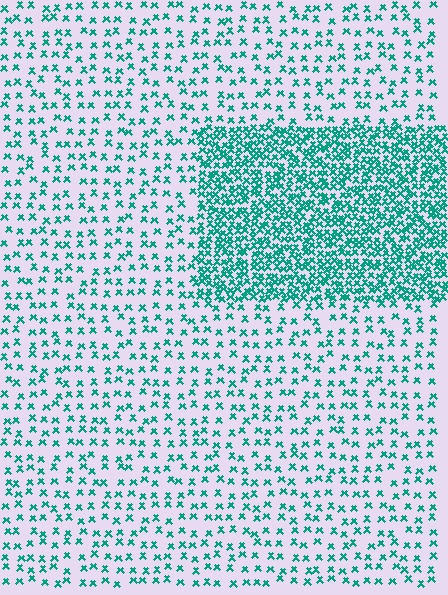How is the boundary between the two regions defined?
The boundary is defined by a change in element density (approximately 2.9x ratio). All elements are the same color, size, and shape.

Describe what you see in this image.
The image contains small teal elements arranged at two different densities. A rectangle-shaped region is visible where the elements are more densely packed than the surrounding area.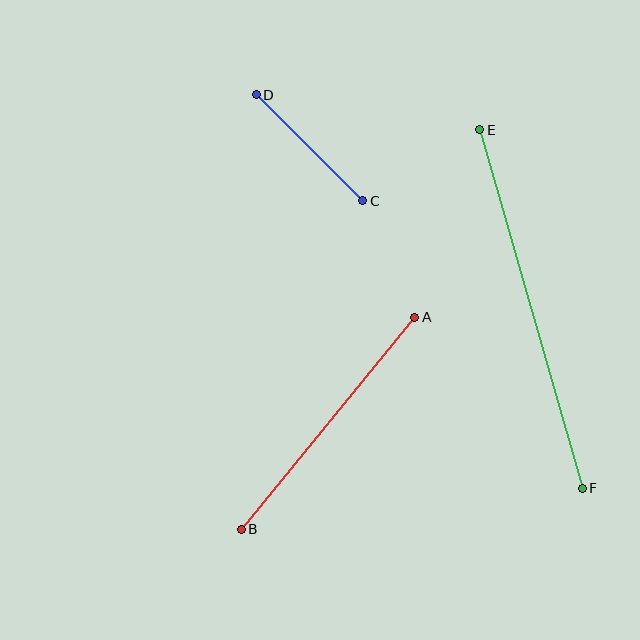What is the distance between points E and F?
The distance is approximately 373 pixels.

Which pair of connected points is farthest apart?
Points E and F are farthest apart.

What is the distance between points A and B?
The distance is approximately 274 pixels.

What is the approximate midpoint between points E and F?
The midpoint is at approximately (531, 309) pixels.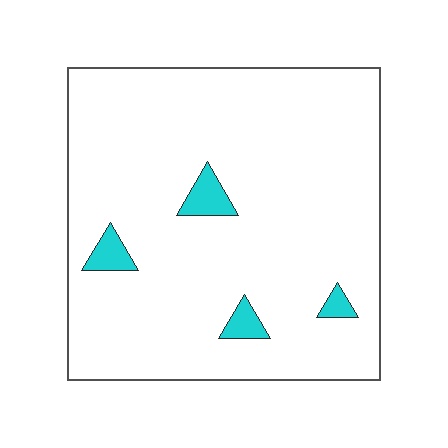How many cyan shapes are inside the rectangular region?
4.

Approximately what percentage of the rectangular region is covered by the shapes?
Approximately 5%.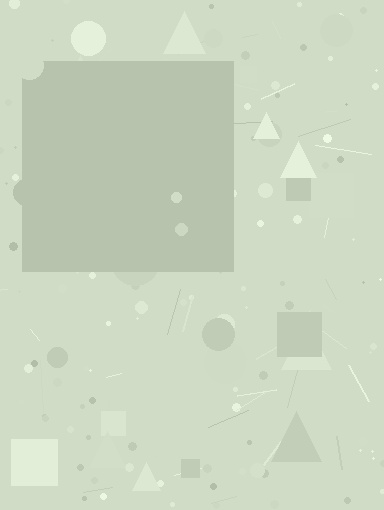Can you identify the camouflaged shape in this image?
The camouflaged shape is a square.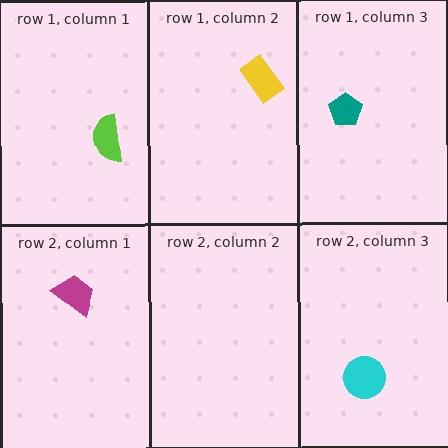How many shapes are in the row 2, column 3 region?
1.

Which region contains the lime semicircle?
The row 1, column 1 region.